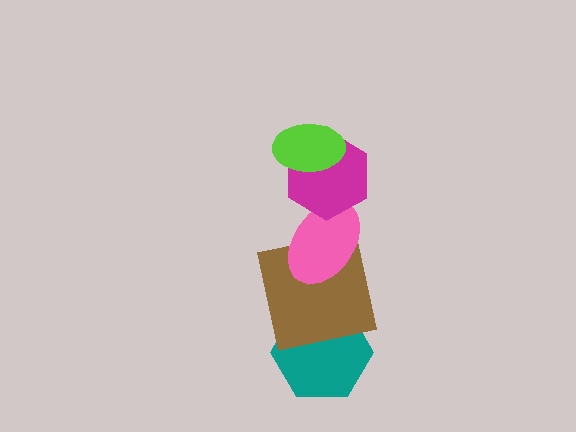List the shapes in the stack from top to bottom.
From top to bottom: the lime ellipse, the magenta hexagon, the pink ellipse, the brown square, the teal hexagon.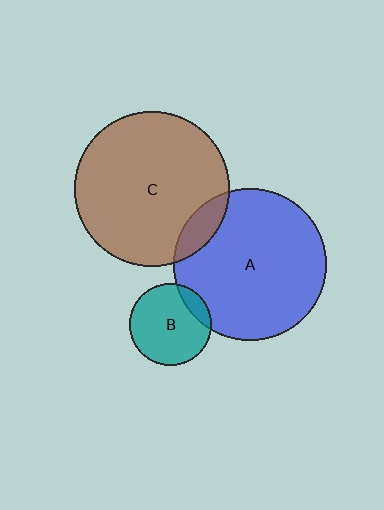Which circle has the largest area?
Circle C (brown).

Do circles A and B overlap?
Yes.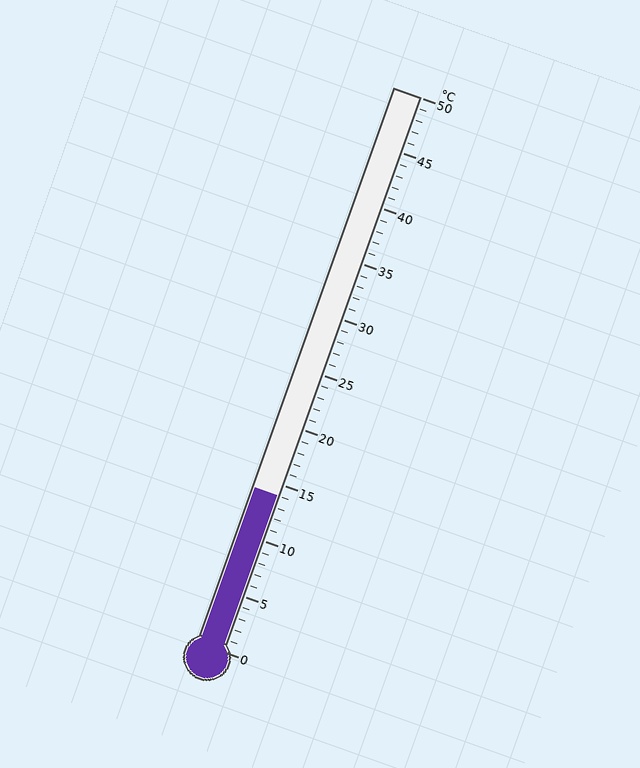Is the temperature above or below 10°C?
The temperature is above 10°C.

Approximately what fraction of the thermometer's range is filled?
The thermometer is filled to approximately 30% of its range.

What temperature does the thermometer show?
The thermometer shows approximately 14°C.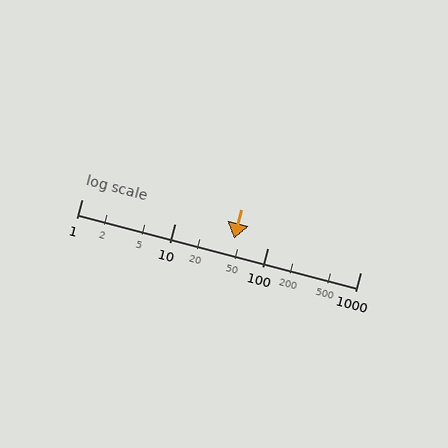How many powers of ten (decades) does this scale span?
The scale spans 3 decades, from 1 to 1000.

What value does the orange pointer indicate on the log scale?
The pointer indicates approximately 44.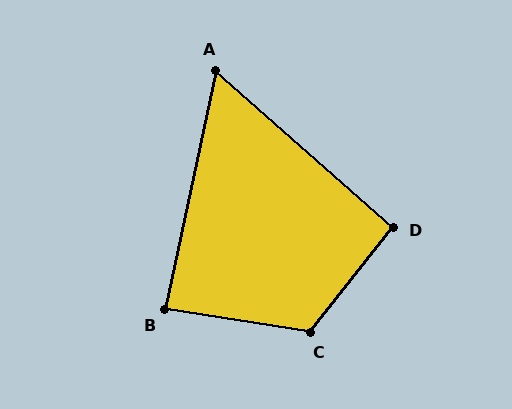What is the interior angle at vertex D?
Approximately 93 degrees (approximately right).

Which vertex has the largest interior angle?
C, at approximately 119 degrees.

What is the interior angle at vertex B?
Approximately 87 degrees (approximately right).